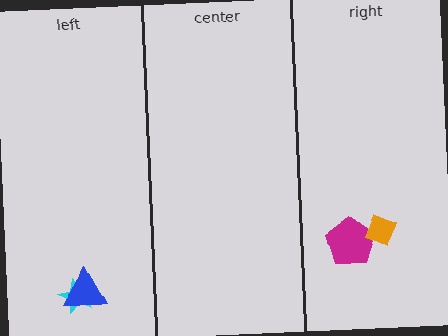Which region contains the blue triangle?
The left region.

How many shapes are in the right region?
2.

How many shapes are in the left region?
2.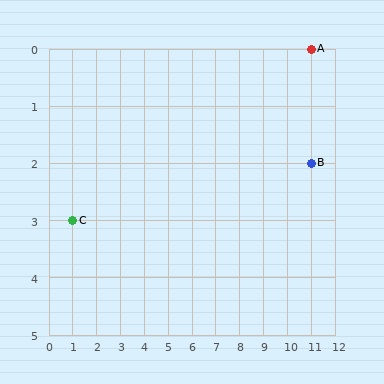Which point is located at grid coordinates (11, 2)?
Point B is at (11, 2).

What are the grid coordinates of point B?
Point B is at grid coordinates (11, 2).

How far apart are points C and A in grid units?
Points C and A are 10 columns and 3 rows apart (about 10.4 grid units diagonally).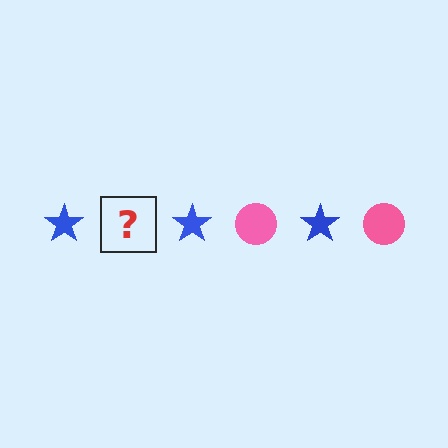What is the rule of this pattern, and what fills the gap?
The rule is that the pattern alternates between blue star and pink circle. The gap should be filled with a pink circle.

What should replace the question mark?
The question mark should be replaced with a pink circle.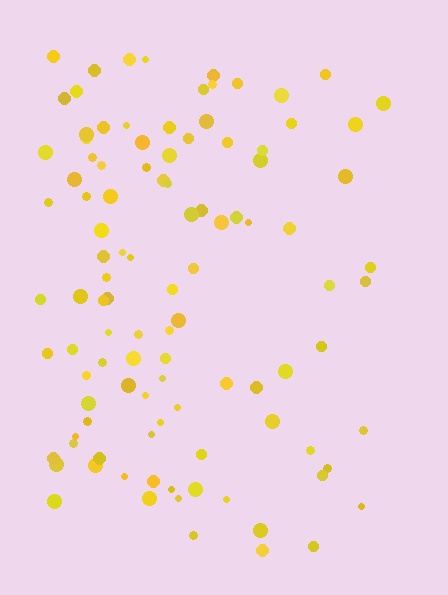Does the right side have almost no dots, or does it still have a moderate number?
Still a moderate number, just noticeably fewer than the left.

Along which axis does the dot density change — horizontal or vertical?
Horizontal.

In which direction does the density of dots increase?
From right to left, with the left side densest.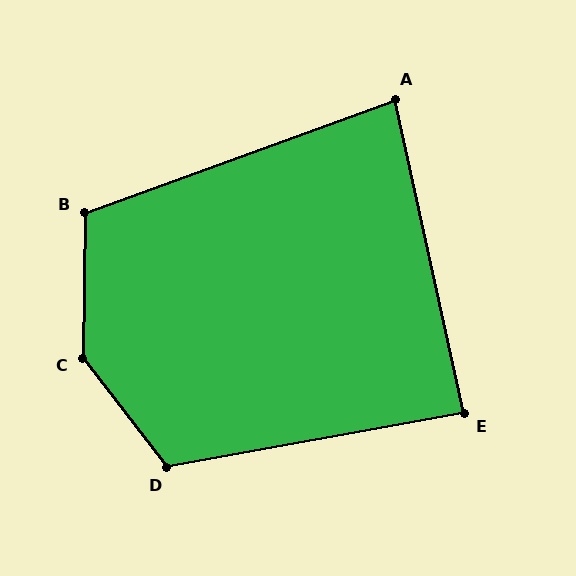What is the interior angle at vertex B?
Approximately 111 degrees (obtuse).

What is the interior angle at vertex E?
Approximately 88 degrees (approximately right).